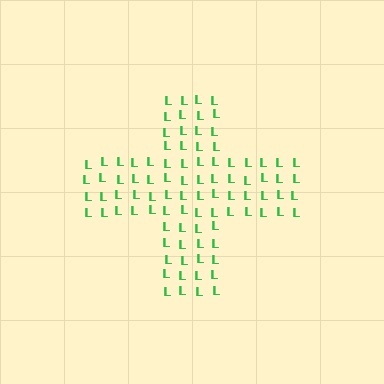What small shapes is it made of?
It is made of small letter L's.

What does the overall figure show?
The overall figure shows a cross.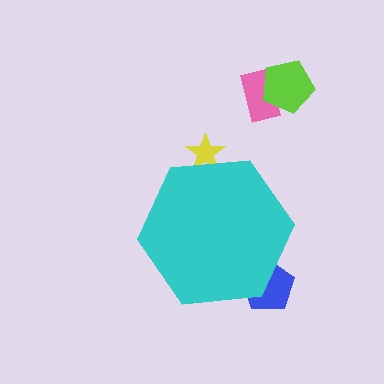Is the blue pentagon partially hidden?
Yes, the blue pentagon is partially hidden behind the cyan hexagon.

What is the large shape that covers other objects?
A cyan hexagon.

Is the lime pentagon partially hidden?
No, the lime pentagon is fully visible.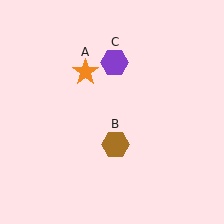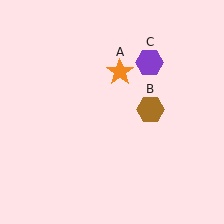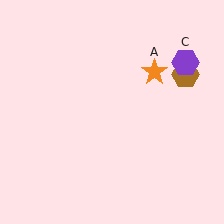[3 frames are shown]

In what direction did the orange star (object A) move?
The orange star (object A) moved right.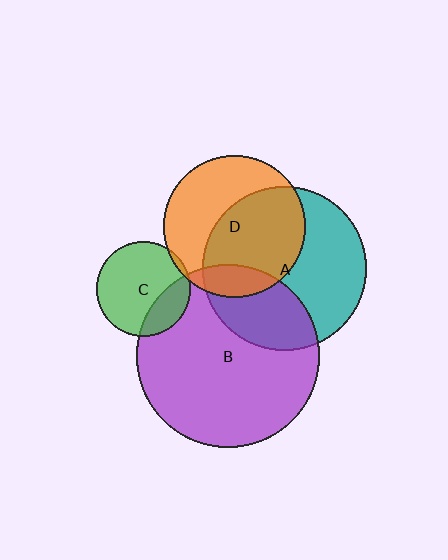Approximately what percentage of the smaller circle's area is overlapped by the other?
Approximately 55%.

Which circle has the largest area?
Circle B (purple).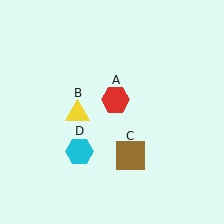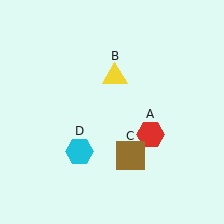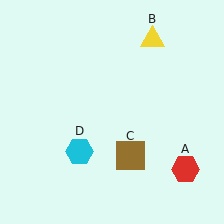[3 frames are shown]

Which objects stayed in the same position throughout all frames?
Brown square (object C) and cyan hexagon (object D) remained stationary.